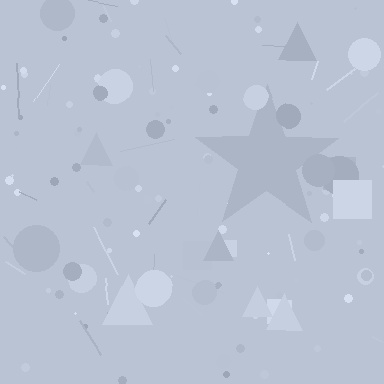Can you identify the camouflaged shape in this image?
The camouflaged shape is a star.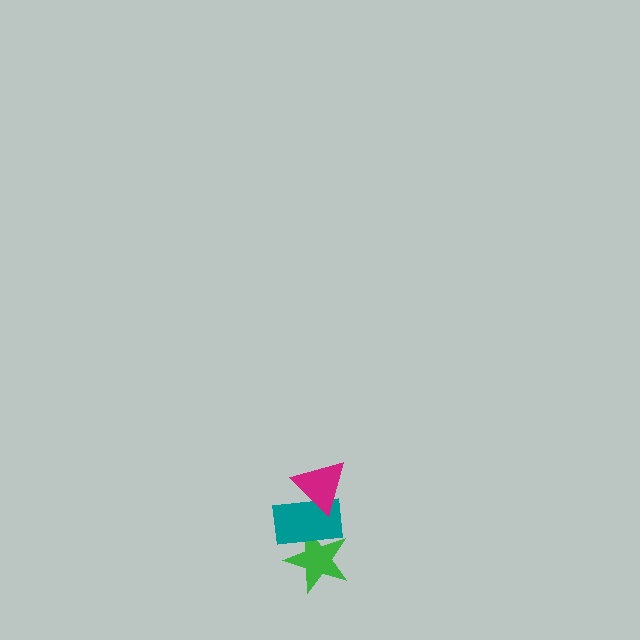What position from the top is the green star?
The green star is 3rd from the top.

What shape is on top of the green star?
The teal rectangle is on top of the green star.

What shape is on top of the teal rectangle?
The magenta triangle is on top of the teal rectangle.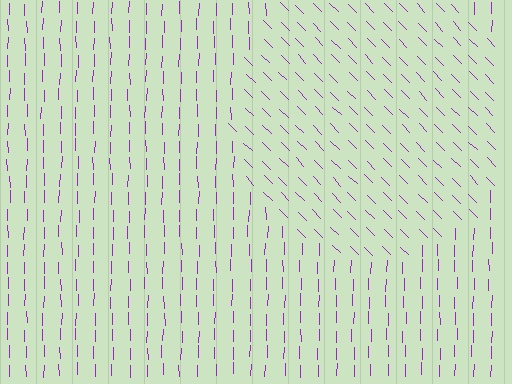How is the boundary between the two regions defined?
The boundary is defined purely by a change in line orientation (approximately 45 degrees difference). All lines are the same color and thickness.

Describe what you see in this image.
The image is filled with small purple line segments. A circle region in the image has lines oriented differently from the surrounding lines, creating a visible texture boundary.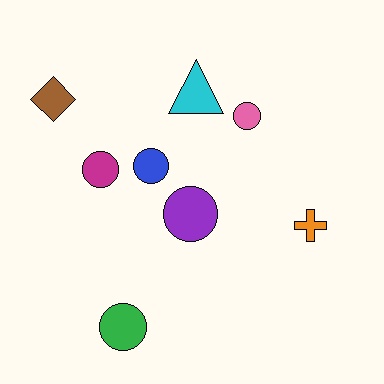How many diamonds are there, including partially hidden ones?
There is 1 diamond.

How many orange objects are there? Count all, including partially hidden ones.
There is 1 orange object.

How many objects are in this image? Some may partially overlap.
There are 8 objects.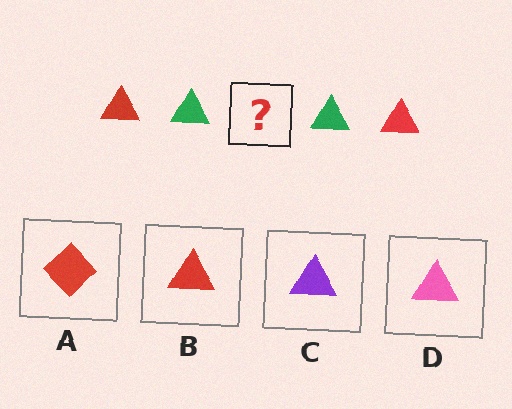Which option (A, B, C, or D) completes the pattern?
B.